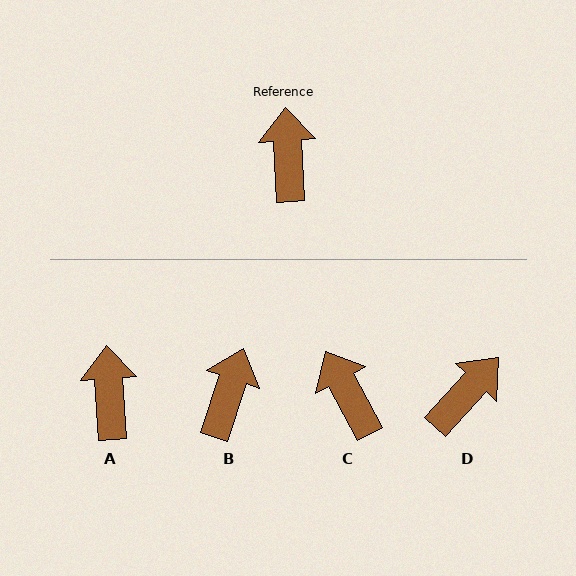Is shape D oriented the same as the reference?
No, it is off by about 46 degrees.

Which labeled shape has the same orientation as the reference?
A.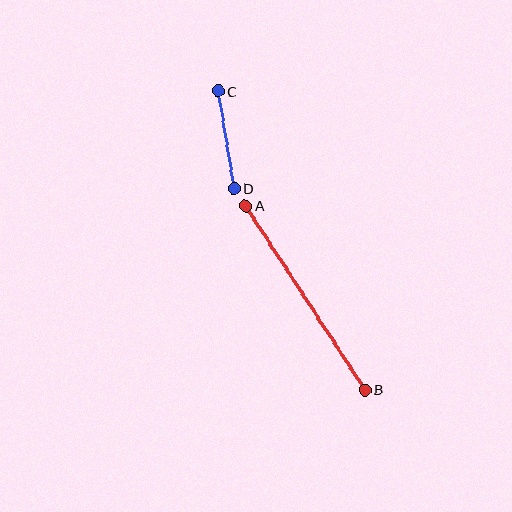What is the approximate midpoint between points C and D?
The midpoint is at approximately (226, 140) pixels.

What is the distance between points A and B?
The distance is approximately 220 pixels.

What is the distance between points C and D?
The distance is approximately 98 pixels.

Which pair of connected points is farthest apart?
Points A and B are farthest apart.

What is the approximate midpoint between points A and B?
The midpoint is at approximately (305, 298) pixels.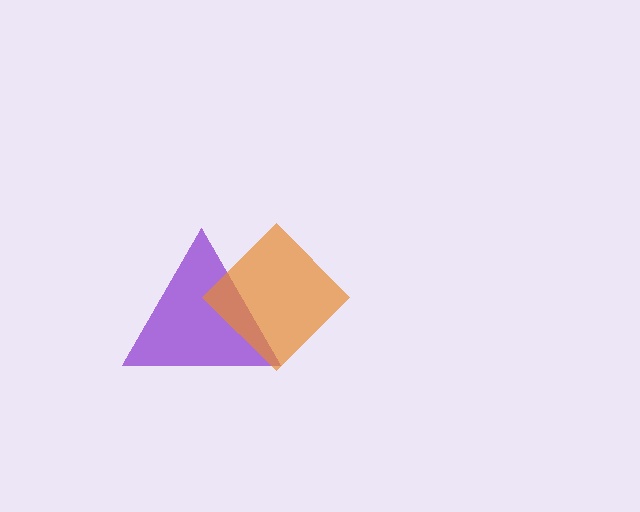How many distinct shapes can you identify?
There are 2 distinct shapes: a purple triangle, an orange diamond.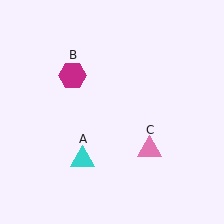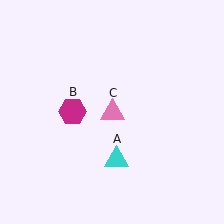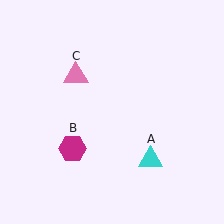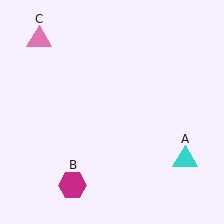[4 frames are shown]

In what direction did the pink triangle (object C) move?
The pink triangle (object C) moved up and to the left.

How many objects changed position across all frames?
3 objects changed position: cyan triangle (object A), magenta hexagon (object B), pink triangle (object C).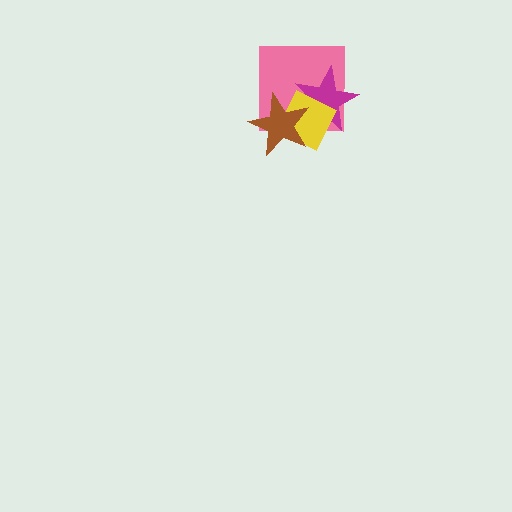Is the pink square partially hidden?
Yes, it is partially covered by another shape.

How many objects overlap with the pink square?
3 objects overlap with the pink square.